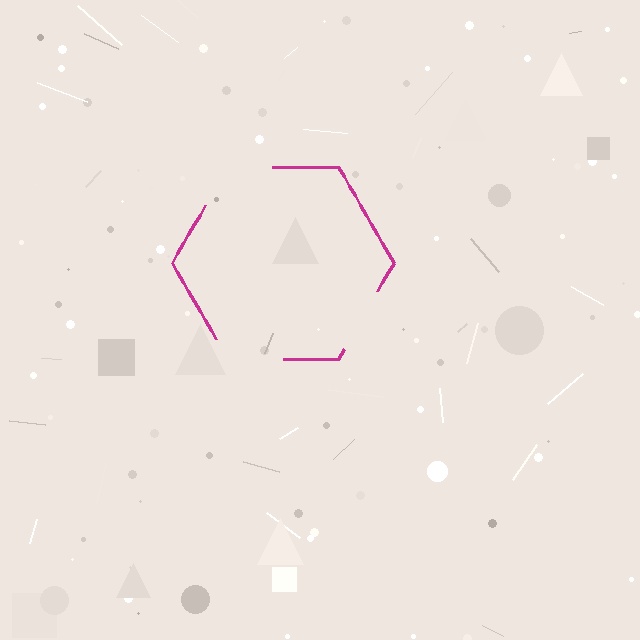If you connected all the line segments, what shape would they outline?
They would outline a hexagon.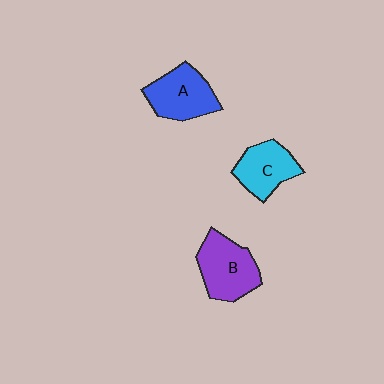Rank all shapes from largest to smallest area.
From largest to smallest: B (purple), A (blue), C (cyan).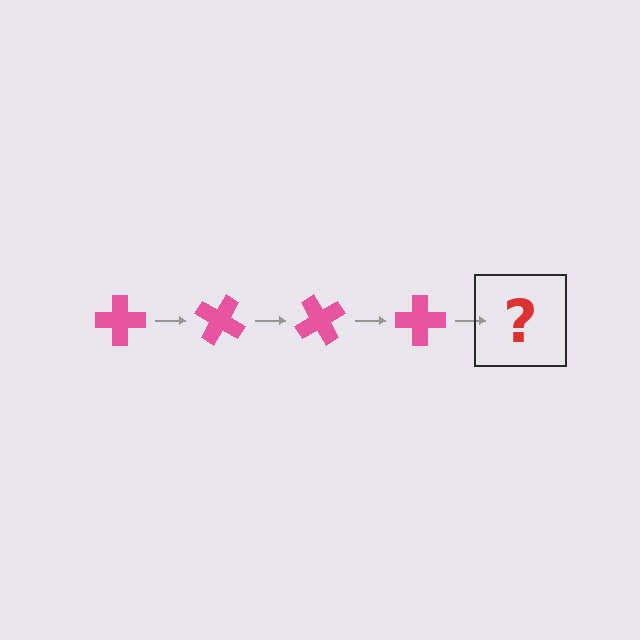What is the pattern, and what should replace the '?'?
The pattern is that the cross rotates 30 degrees each step. The '?' should be a pink cross rotated 120 degrees.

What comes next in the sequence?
The next element should be a pink cross rotated 120 degrees.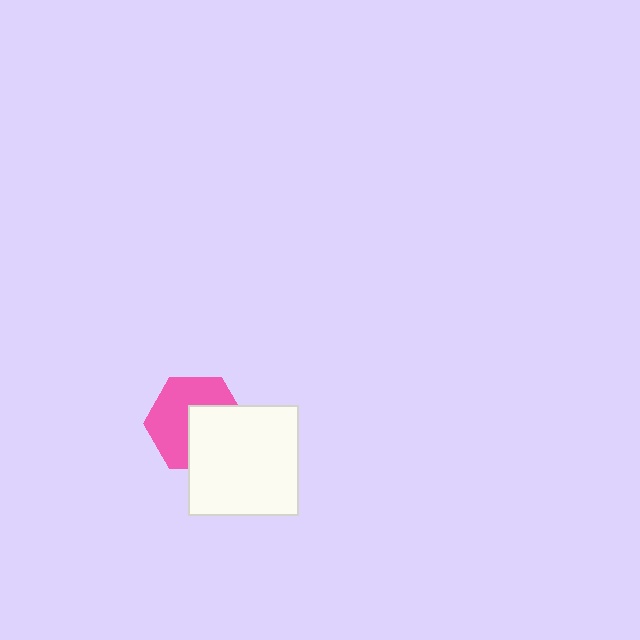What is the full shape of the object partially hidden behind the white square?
The partially hidden object is a pink hexagon.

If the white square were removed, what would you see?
You would see the complete pink hexagon.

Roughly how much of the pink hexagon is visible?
About half of it is visible (roughly 56%).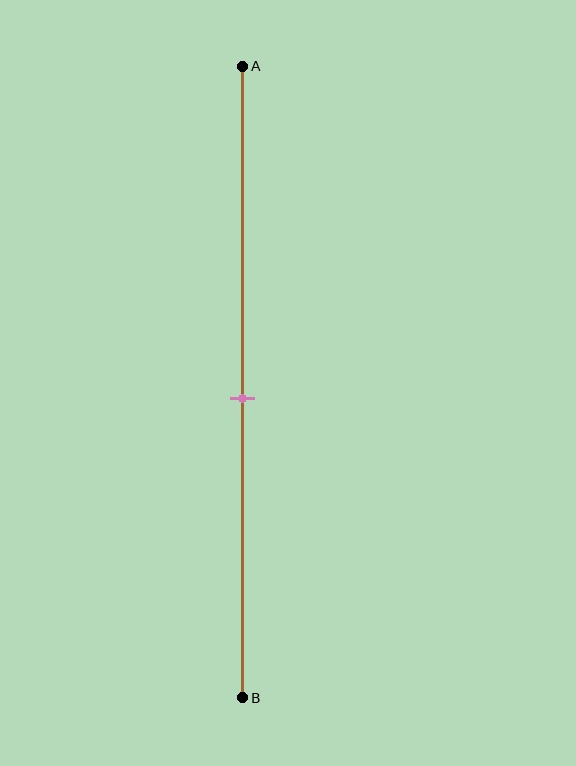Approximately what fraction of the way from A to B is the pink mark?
The pink mark is approximately 55% of the way from A to B.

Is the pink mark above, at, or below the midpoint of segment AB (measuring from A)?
The pink mark is approximately at the midpoint of segment AB.